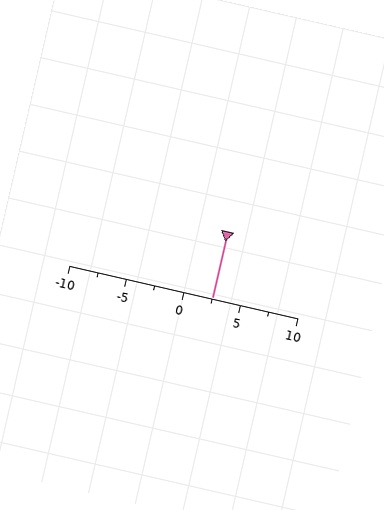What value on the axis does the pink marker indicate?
The marker indicates approximately 2.5.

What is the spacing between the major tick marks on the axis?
The major ticks are spaced 5 apart.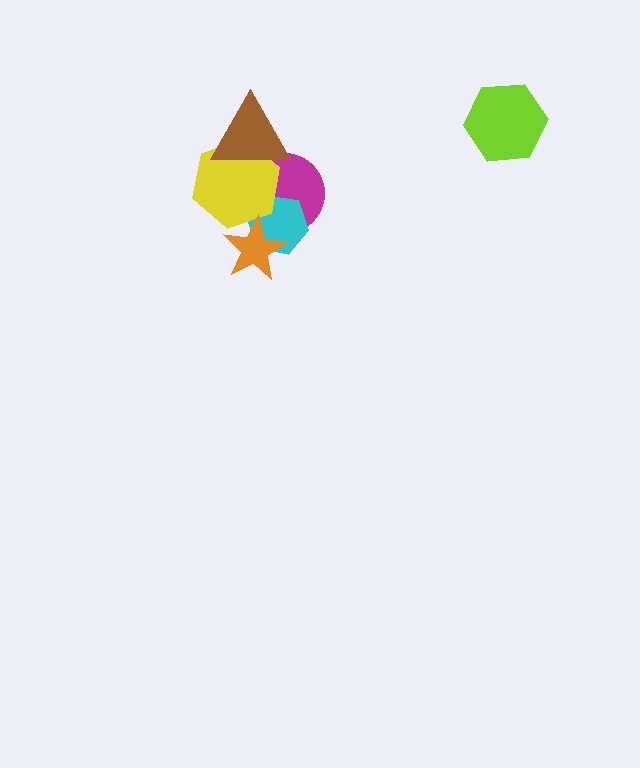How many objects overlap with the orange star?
3 objects overlap with the orange star.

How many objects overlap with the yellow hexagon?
4 objects overlap with the yellow hexagon.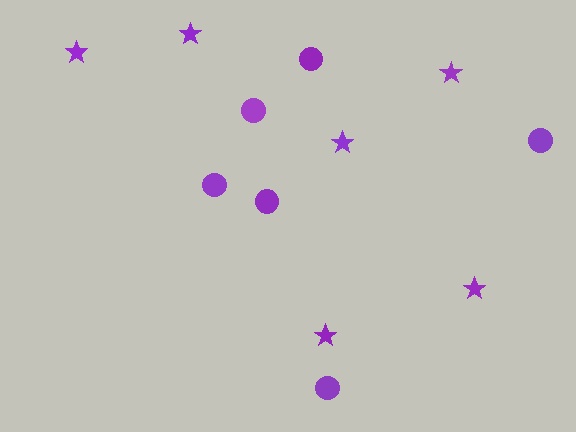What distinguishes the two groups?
There are 2 groups: one group of stars (6) and one group of circles (6).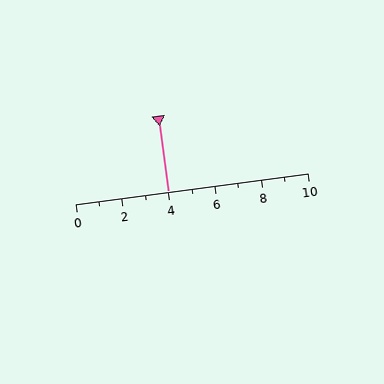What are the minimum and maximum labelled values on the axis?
The axis runs from 0 to 10.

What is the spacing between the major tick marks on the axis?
The major ticks are spaced 2 apart.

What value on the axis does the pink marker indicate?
The marker indicates approximately 4.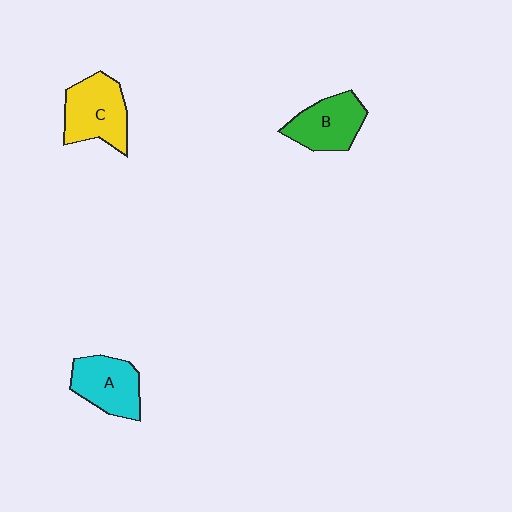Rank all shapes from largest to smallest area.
From largest to smallest: C (yellow), A (cyan), B (green).